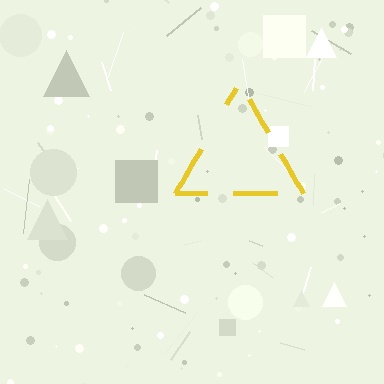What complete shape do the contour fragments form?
The contour fragments form a triangle.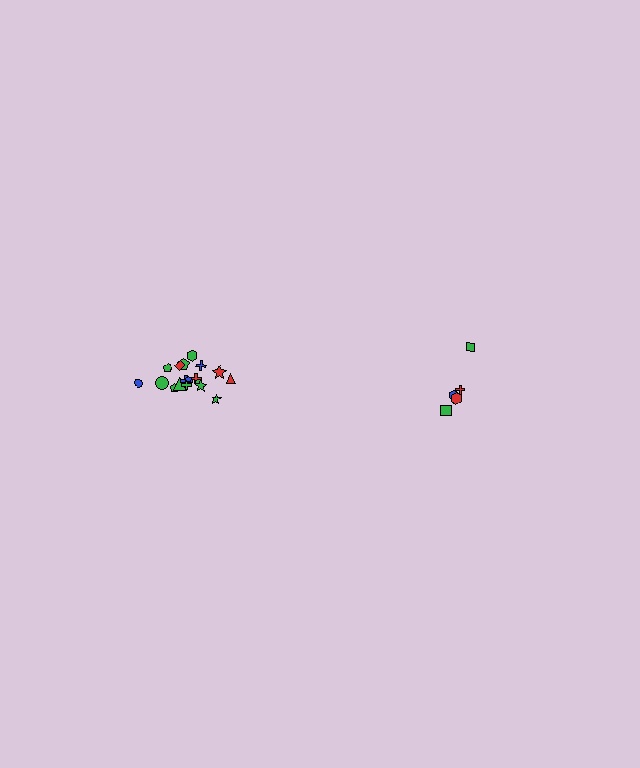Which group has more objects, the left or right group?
The left group.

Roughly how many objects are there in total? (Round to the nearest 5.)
Roughly 25 objects in total.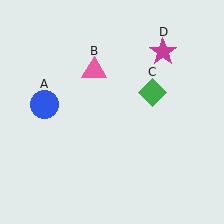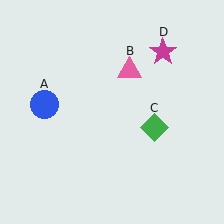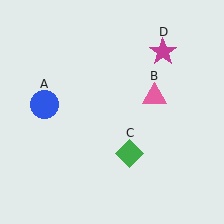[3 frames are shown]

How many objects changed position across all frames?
2 objects changed position: pink triangle (object B), green diamond (object C).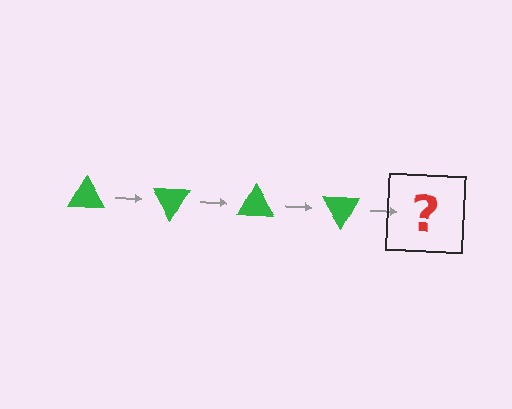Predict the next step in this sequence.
The next step is a green triangle rotated 240 degrees.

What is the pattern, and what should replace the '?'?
The pattern is that the triangle rotates 60 degrees each step. The '?' should be a green triangle rotated 240 degrees.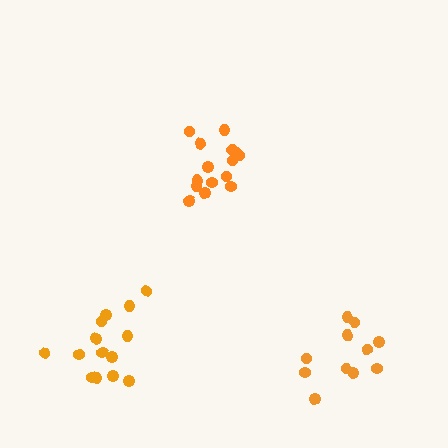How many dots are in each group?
Group 1: 11 dots, Group 2: 15 dots, Group 3: 14 dots (40 total).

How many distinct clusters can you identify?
There are 3 distinct clusters.